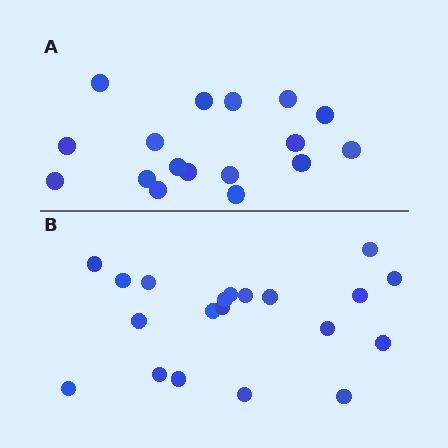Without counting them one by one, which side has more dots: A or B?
Region B (the bottom region) has more dots.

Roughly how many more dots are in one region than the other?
Region B has just a few more — roughly 2 or 3 more dots than region A.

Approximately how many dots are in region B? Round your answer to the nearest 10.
About 20 dots.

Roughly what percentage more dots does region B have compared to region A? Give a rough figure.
About 20% more.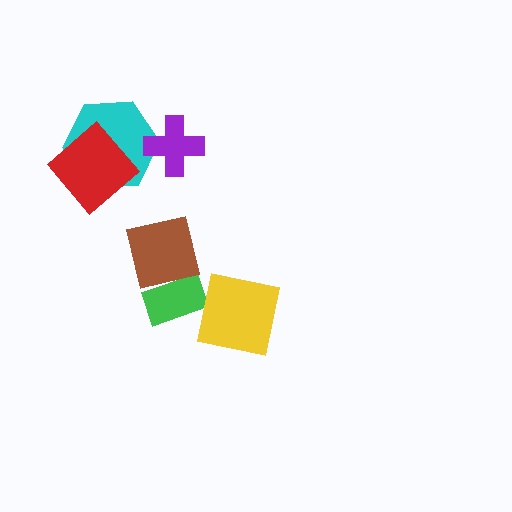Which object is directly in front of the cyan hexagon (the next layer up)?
The red diamond is directly in front of the cyan hexagon.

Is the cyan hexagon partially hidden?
Yes, it is partially covered by another shape.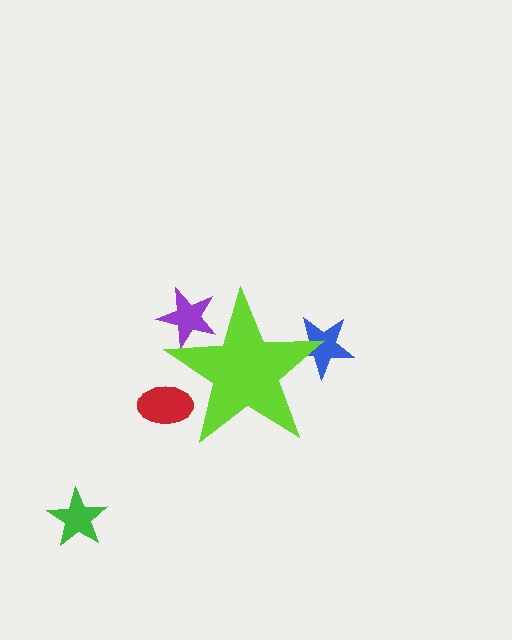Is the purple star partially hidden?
Yes, the purple star is partially hidden behind the lime star.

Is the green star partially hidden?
No, the green star is fully visible.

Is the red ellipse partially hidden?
Yes, the red ellipse is partially hidden behind the lime star.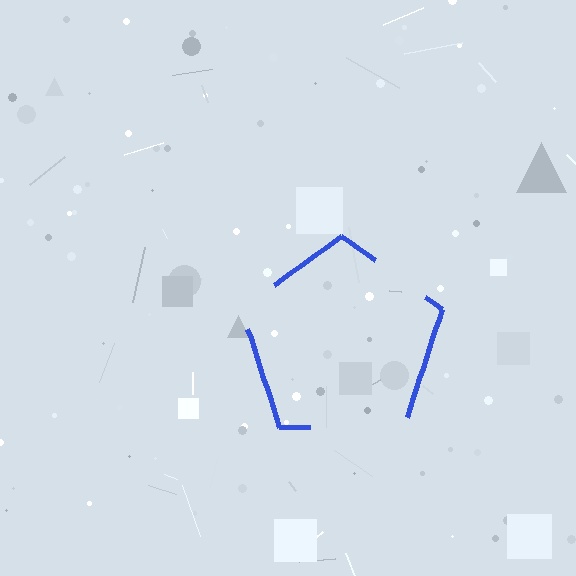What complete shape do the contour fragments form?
The contour fragments form a pentagon.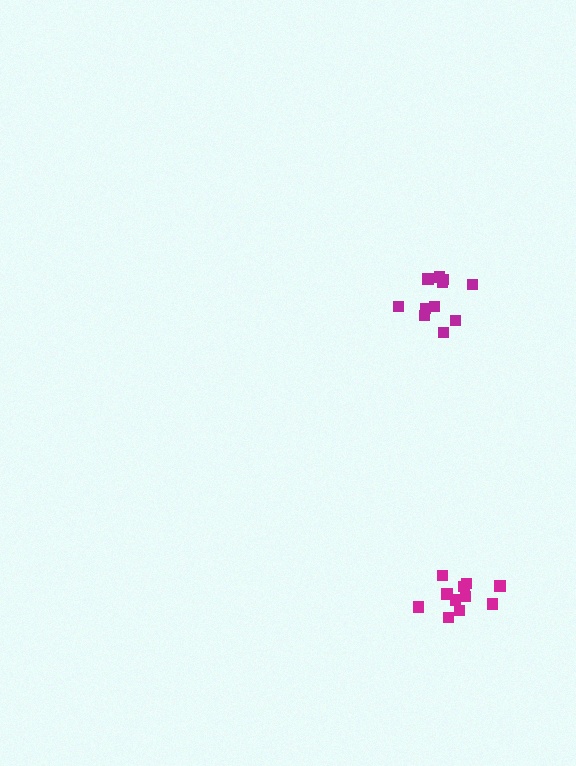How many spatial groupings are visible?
There are 2 spatial groupings.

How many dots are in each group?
Group 1: 11 dots, Group 2: 11 dots (22 total).